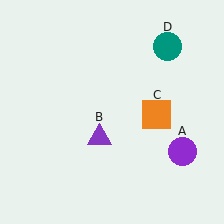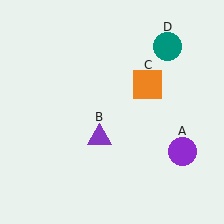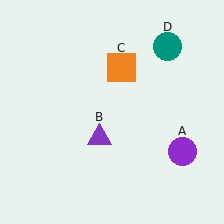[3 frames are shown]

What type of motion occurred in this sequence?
The orange square (object C) rotated counterclockwise around the center of the scene.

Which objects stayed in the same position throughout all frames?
Purple circle (object A) and purple triangle (object B) and teal circle (object D) remained stationary.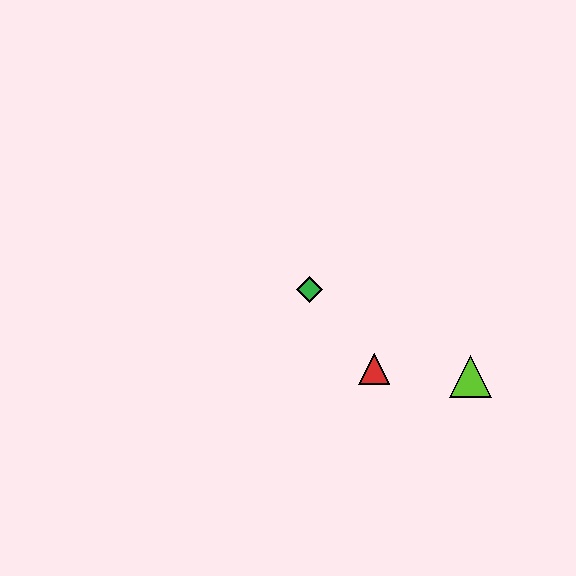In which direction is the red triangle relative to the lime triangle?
The red triangle is to the left of the lime triangle.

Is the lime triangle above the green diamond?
No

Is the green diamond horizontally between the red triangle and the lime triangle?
No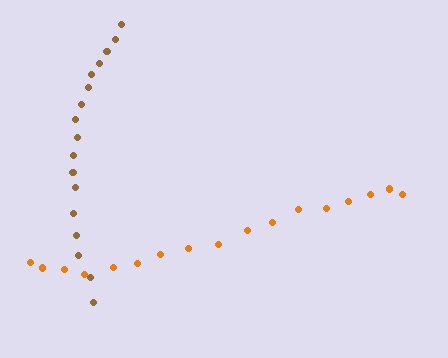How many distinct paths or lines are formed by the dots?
There are 2 distinct paths.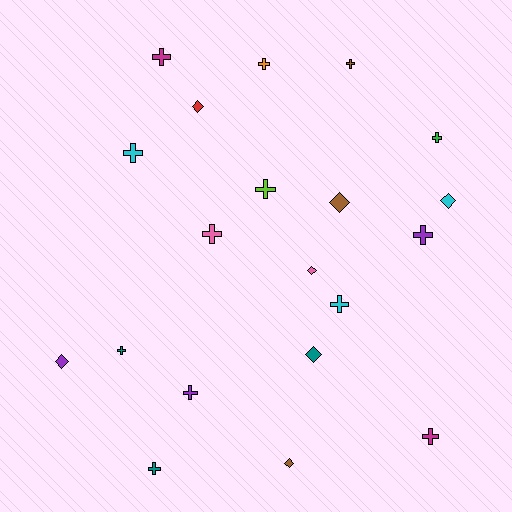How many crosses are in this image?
There are 13 crosses.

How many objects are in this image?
There are 20 objects.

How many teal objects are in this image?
There are 3 teal objects.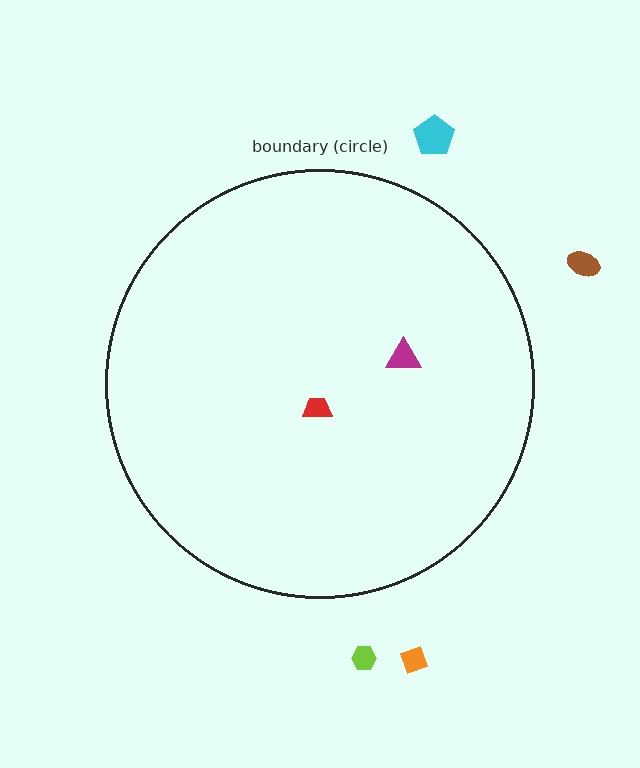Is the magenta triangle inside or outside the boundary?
Inside.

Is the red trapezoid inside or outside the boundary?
Inside.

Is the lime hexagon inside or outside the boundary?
Outside.